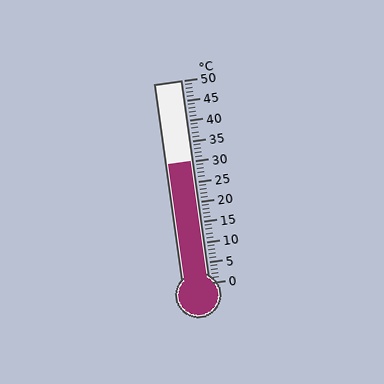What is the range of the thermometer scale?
The thermometer scale ranges from 0°C to 50°C.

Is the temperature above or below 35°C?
The temperature is below 35°C.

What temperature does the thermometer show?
The thermometer shows approximately 30°C.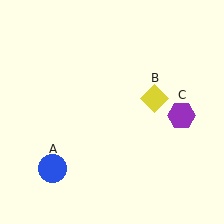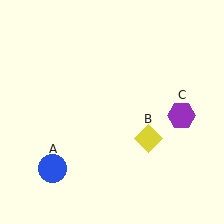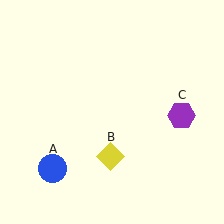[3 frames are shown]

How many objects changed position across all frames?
1 object changed position: yellow diamond (object B).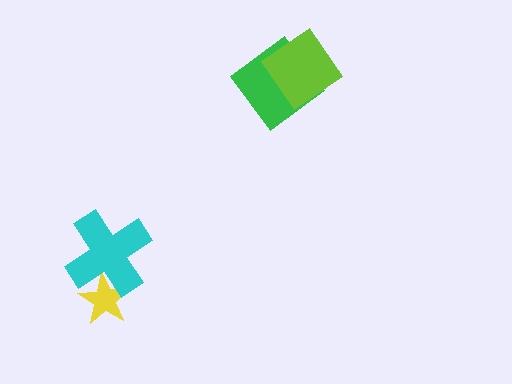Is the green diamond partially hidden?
Yes, it is partially covered by another shape.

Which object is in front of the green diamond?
The lime diamond is in front of the green diamond.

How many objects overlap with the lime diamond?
1 object overlaps with the lime diamond.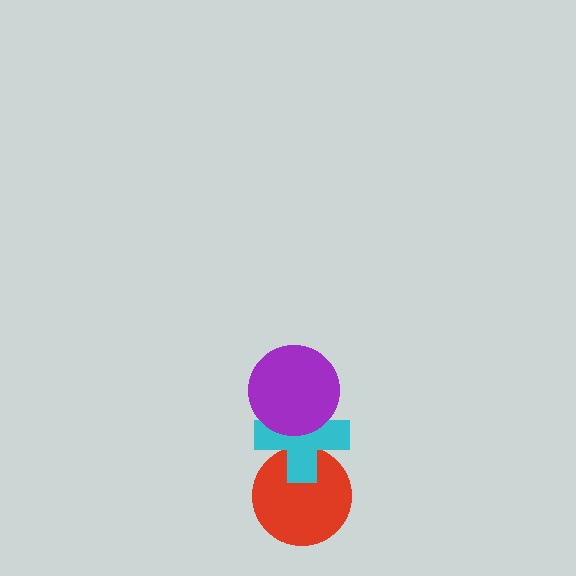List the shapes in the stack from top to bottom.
From top to bottom: the purple circle, the cyan cross, the red circle.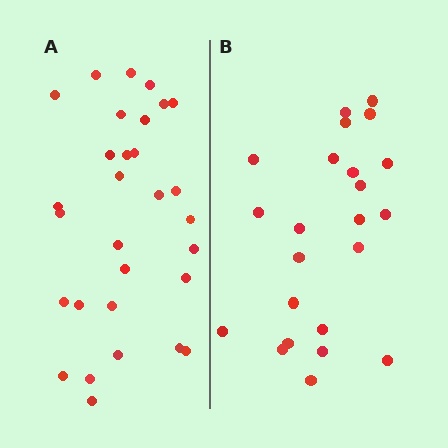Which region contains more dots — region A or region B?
Region A (the left region) has more dots.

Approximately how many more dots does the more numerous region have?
Region A has roughly 8 or so more dots than region B.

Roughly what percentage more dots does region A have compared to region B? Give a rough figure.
About 30% more.